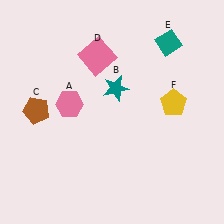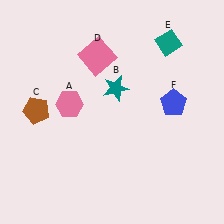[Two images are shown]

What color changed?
The pentagon (F) changed from yellow in Image 1 to blue in Image 2.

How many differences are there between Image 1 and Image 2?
There is 1 difference between the two images.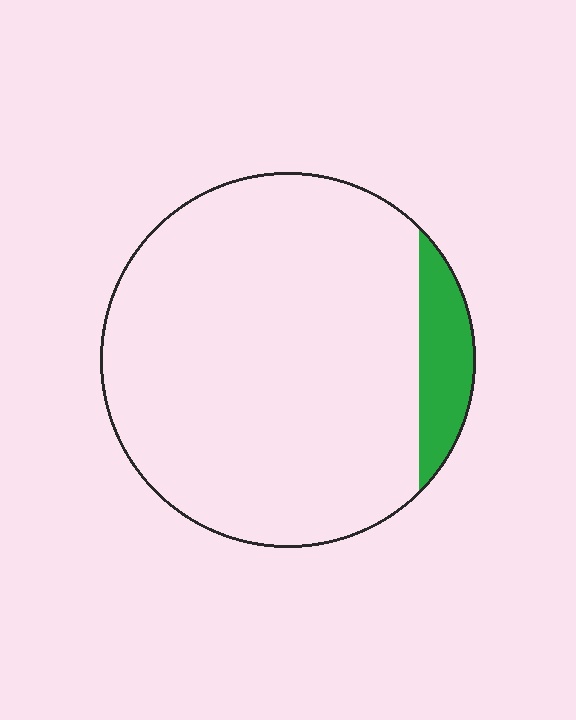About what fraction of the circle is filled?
About one tenth (1/10).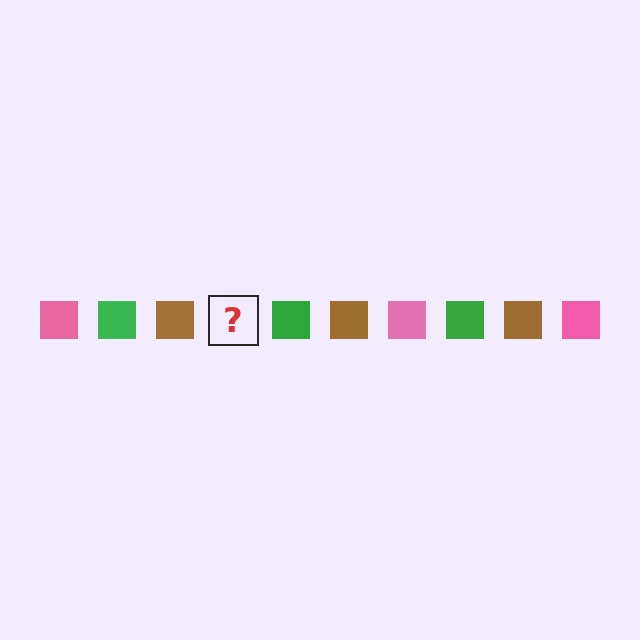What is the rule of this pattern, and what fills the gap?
The rule is that the pattern cycles through pink, green, brown squares. The gap should be filled with a pink square.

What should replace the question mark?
The question mark should be replaced with a pink square.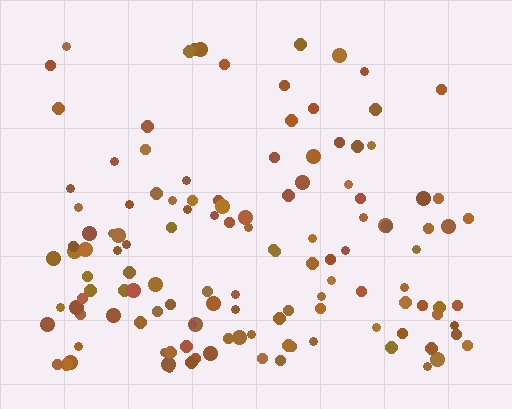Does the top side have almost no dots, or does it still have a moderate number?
Still a moderate number, just noticeably fewer than the bottom.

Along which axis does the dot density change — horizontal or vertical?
Vertical.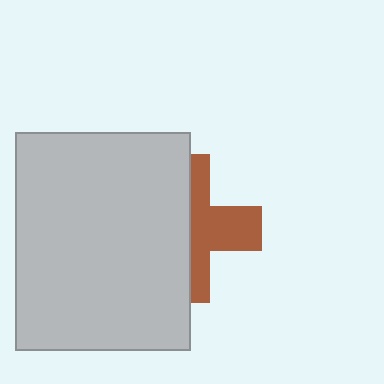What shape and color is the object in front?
The object in front is a light gray rectangle.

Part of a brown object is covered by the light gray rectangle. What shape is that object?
It is a cross.